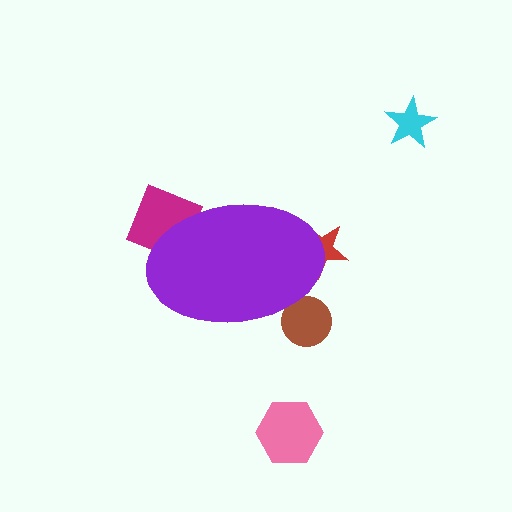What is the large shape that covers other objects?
A purple ellipse.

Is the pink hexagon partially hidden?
No, the pink hexagon is fully visible.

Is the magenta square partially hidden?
Yes, the magenta square is partially hidden behind the purple ellipse.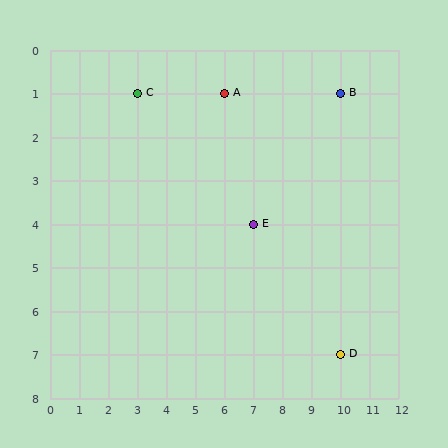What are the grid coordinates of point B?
Point B is at grid coordinates (10, 1).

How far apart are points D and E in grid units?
Points D and E are 3 columns and 3 rows apart (about 4.2 grid units diagonally).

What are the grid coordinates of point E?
Point E is at grid coordinates (7, 4).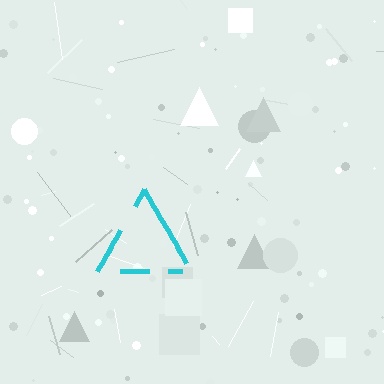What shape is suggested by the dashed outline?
The dashed outline suggests a triangle.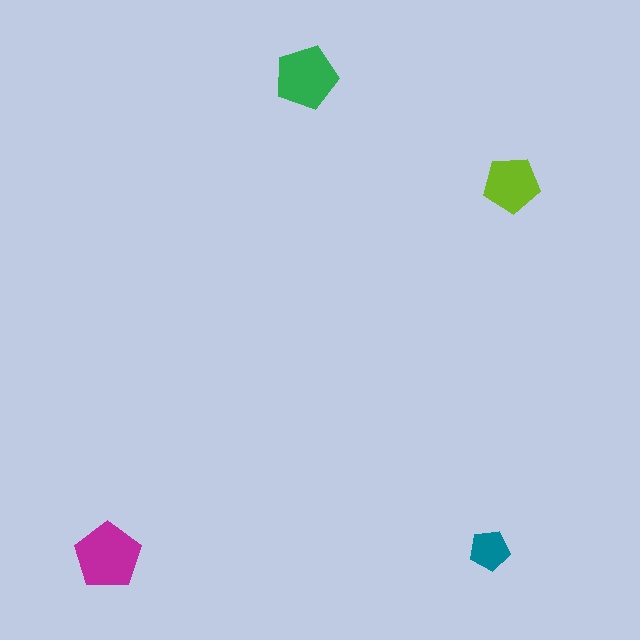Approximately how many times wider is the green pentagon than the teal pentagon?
About 1.5 times wider.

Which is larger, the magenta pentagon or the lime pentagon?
The magenta one.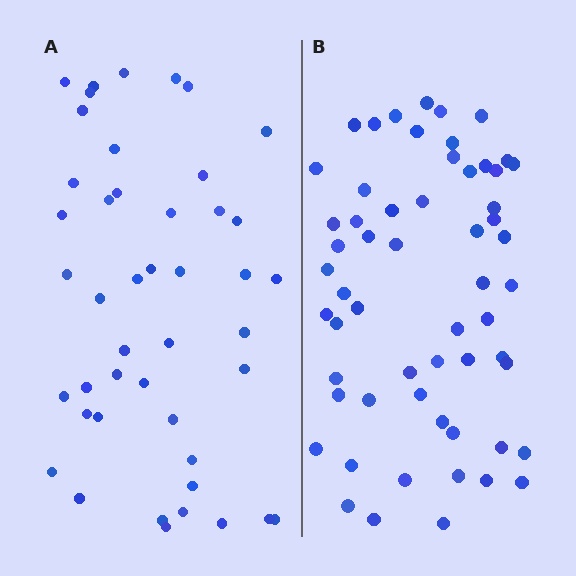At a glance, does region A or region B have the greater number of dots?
Region B (the right region) has more dots.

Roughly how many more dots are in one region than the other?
Region B has approximately 15 more dots than region A.